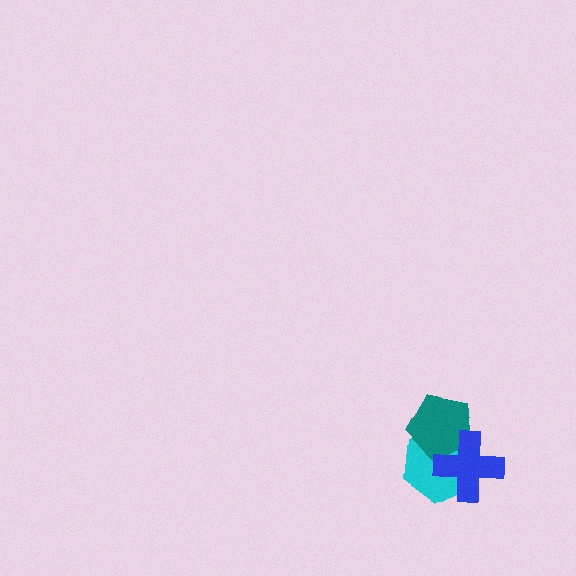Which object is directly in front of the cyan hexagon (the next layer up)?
The teal pentagon is directly in front of the cyan hexagon.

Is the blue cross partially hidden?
No, no other shape covers it.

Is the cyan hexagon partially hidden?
Yes, it is partially covered by another shape.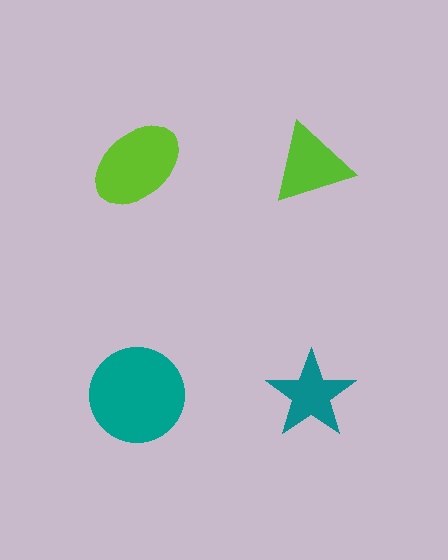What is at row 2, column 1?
A teal circle.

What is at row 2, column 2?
A teal star.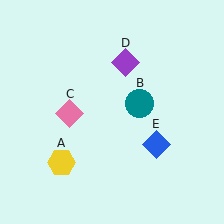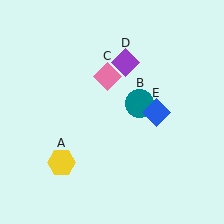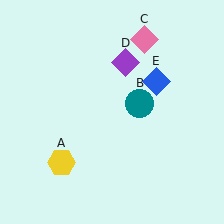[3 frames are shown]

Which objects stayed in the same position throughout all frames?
Yellow hexagon (object A) and teal circle (object B) and purple diamond (object D) remained stationary.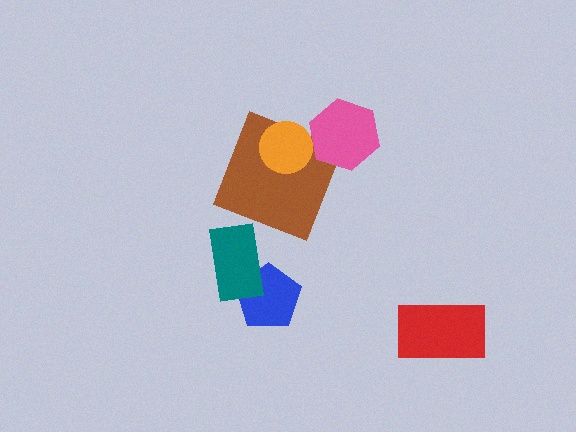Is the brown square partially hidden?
Yes, it is partially covered by another shape.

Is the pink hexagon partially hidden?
No, no other shape covers it.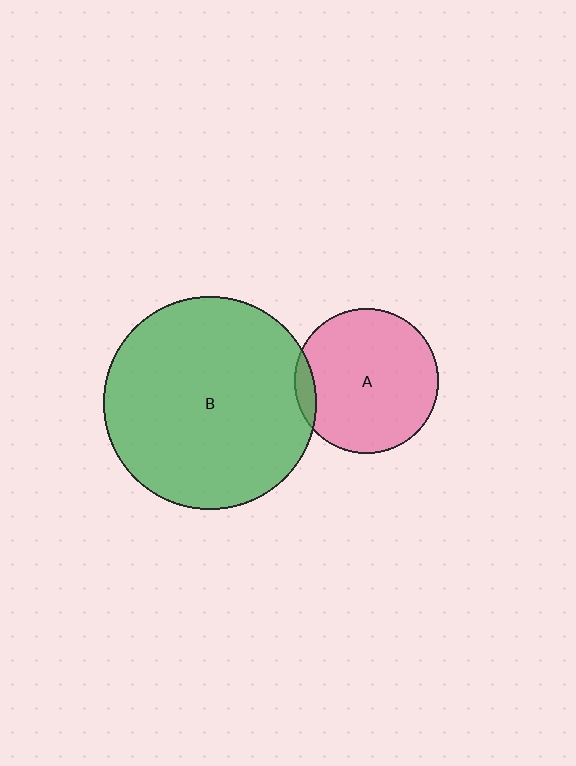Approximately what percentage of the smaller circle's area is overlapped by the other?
Approximately 5%.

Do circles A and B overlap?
Yes.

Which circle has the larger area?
Circle B (green).